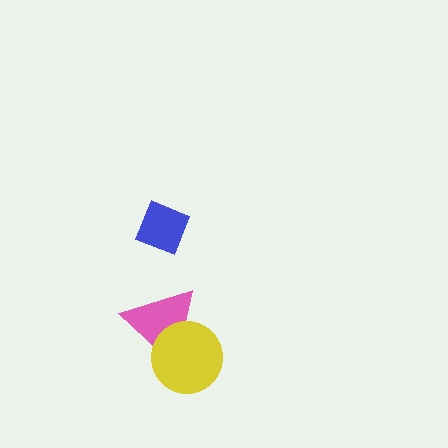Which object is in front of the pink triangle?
The yellow circle is in front of the pink triangle.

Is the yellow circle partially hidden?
No, no other shape covers it.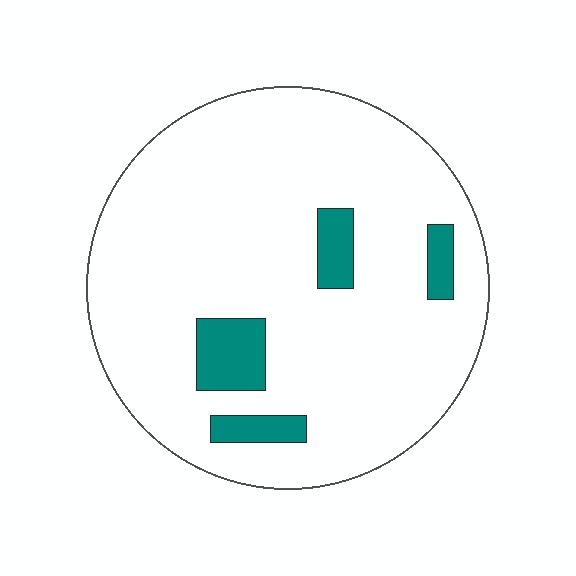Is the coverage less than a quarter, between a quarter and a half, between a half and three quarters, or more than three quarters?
Less than a quarter.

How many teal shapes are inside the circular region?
4.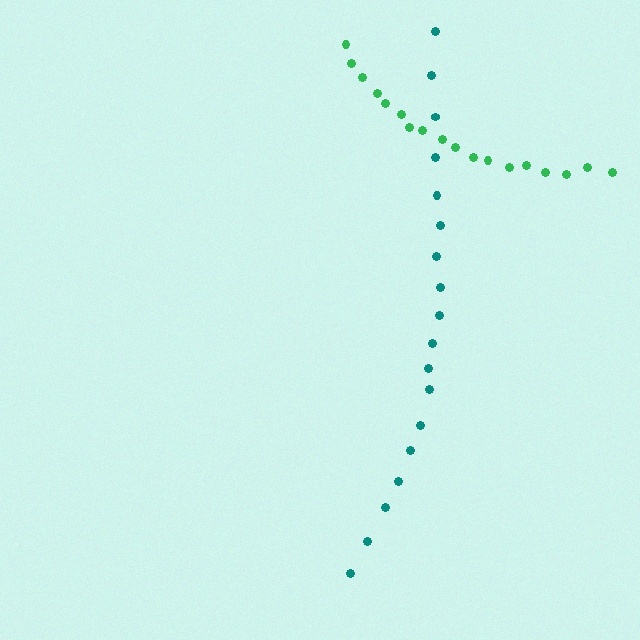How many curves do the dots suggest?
There are 2 distinct paths.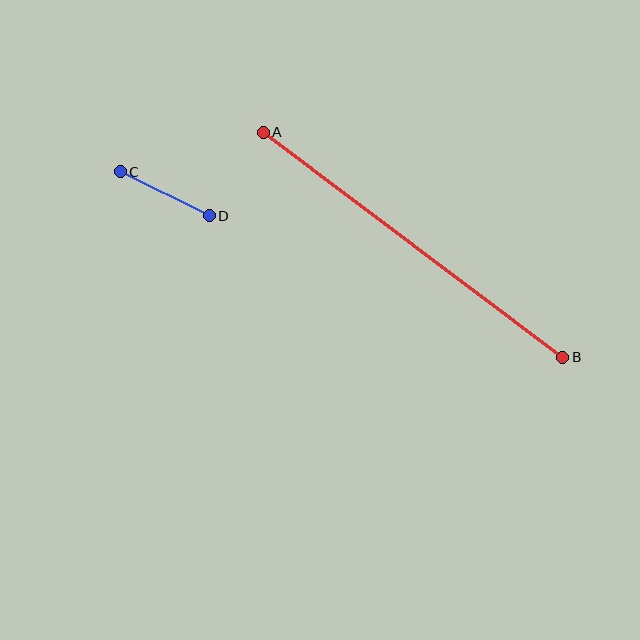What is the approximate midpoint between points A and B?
The midpoint is at approximately (413, 245) pixels.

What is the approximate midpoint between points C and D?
The midpoint is at approximately (165, 194) pixels.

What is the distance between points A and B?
The distance is approximately 375 pixels.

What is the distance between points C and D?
The distance is approximately 99 pixels.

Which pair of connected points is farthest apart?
Points A and B are farthest apart.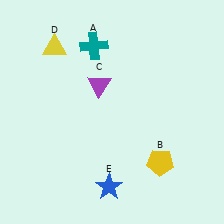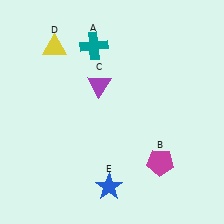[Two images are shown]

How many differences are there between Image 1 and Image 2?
There is 1 difference between the two images.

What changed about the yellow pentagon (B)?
In Image 1, B is yellow. In Image 2, it changed to magenta.